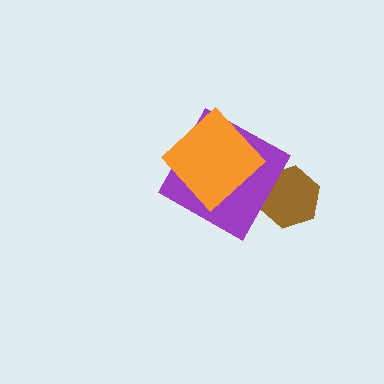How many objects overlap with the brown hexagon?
1 object overlaps with the brown hexagon.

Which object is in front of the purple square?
The orange diamond is in front of the purple square.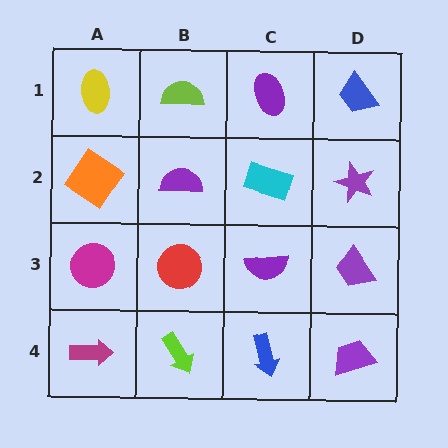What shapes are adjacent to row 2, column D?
A blue trapezoid (row 1, column D), a purple trapezoid (row 3, column D), a cyan rectangle (row 2, column C).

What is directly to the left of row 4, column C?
A lime arrow.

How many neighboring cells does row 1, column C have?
3.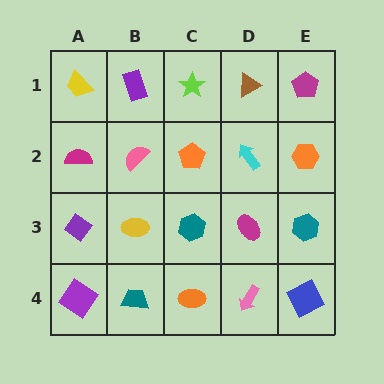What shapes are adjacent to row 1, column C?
An orange pentagon (row 2, column C), a purple rectangle (row 1, column B), a brown triangle (row 1, column D).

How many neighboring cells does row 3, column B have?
4.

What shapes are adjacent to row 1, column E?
An orange hexagon (row 2, column E), a brown triangle (row 1, column D).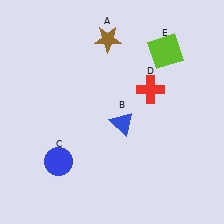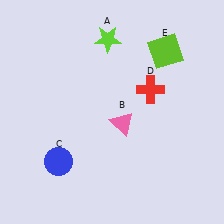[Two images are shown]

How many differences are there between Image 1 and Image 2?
There are 2 differences between the two images.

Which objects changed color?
A changed from brown to lime. B changed from blue to pink.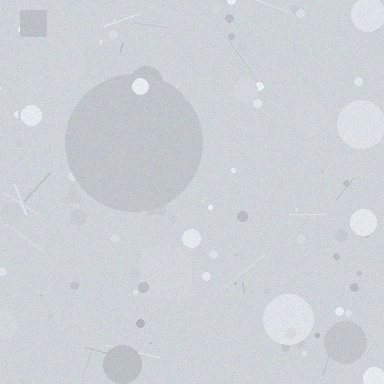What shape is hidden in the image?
A circle is hidden in the image.